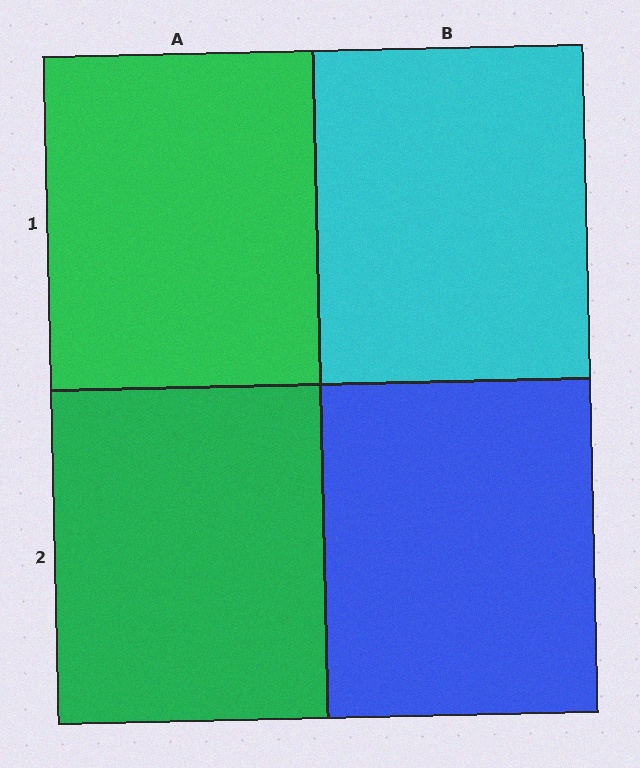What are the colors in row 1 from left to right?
Green, cyan.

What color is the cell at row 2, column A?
Green.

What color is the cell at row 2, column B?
Blue.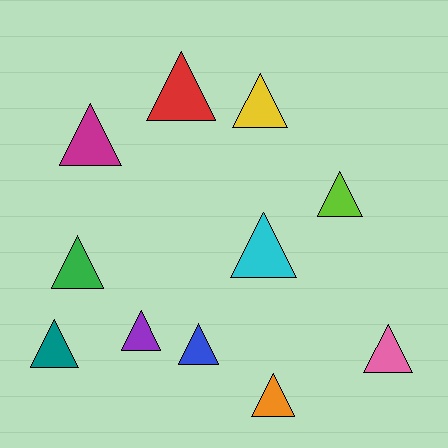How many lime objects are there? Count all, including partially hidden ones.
There is 1 lime object.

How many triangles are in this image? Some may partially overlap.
There are 11 triangles.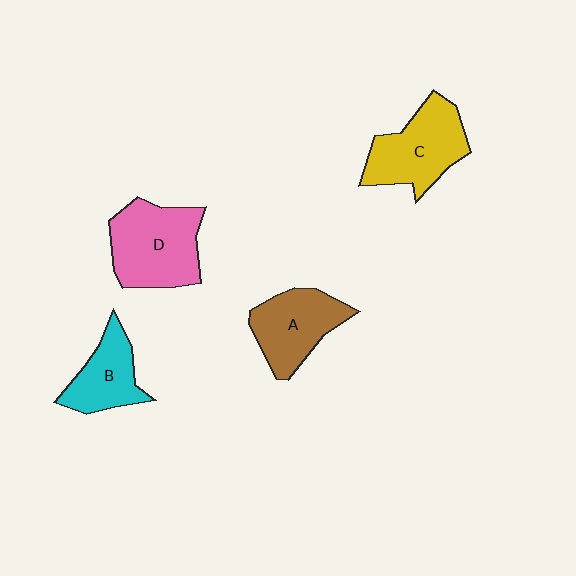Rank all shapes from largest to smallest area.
From largest to smallest: D (pink), C (yellow), A (brown), B (cyan).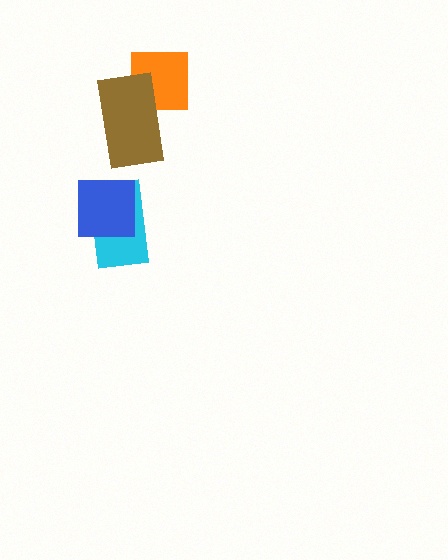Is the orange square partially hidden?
Yes, it is partially covered by another shape.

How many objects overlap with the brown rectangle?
1 object overlaps with the brown rectangle.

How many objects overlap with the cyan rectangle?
1 object overlaps with the cyan rectangle.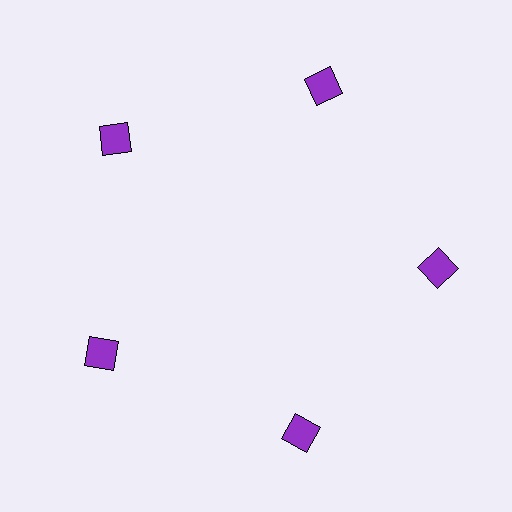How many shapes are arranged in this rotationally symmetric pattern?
There are 5 shapes, arranged in 5 groups of 1.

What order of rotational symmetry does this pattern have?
This pattern has 5-fold rotational symmetry.